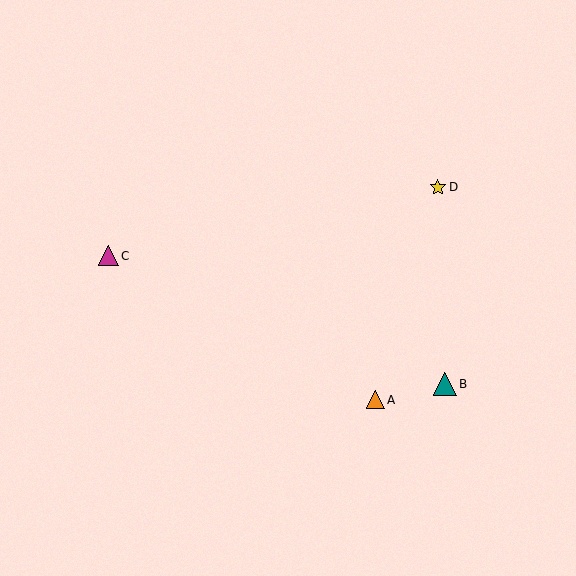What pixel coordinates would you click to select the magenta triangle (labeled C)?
Click at (108, 256) to select the magenta triangle C.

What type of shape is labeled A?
Shape A is an orange triangle.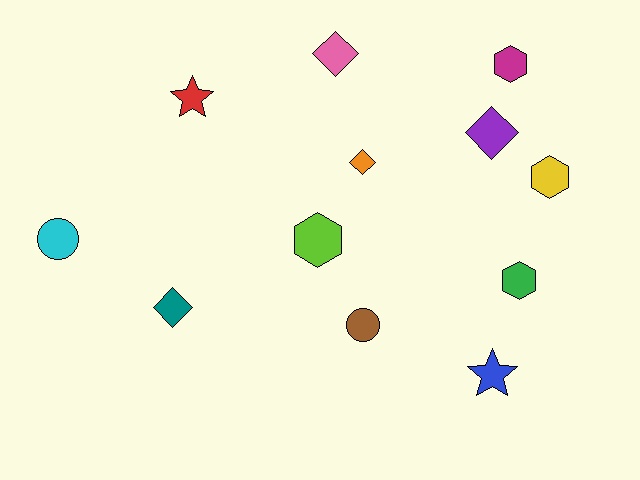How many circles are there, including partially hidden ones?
There are 2 circles.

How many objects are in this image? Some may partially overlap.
There are 12 objects.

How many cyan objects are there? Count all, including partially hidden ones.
There is 1 cyan object.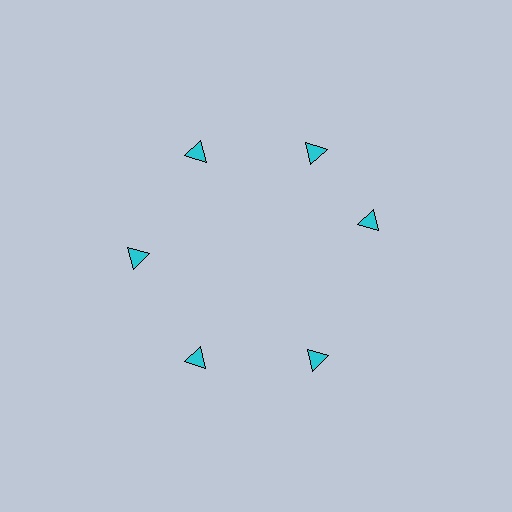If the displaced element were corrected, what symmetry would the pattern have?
It would have 6-fold rotational symmetry — the pattern would map onto itself every 60 degrees.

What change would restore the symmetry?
The symmetry would be restored by rotating it back into even spacing with its neighbors so that all 6 triangles sit at equal angles and equal distance from the center.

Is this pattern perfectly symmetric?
No. The 6 cyan triangles are arranged in a ring, but one element near the 3 o'clock position is rotated out of alignment along the ring, breaking the 6-fold rotational symmetry.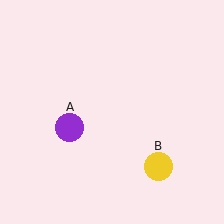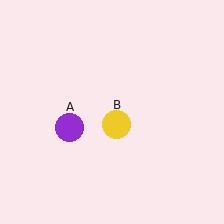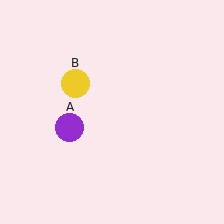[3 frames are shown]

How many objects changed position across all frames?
1 object changed position: yellow circle (object B).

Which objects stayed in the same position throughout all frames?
Purple circle (object A) remained stationary.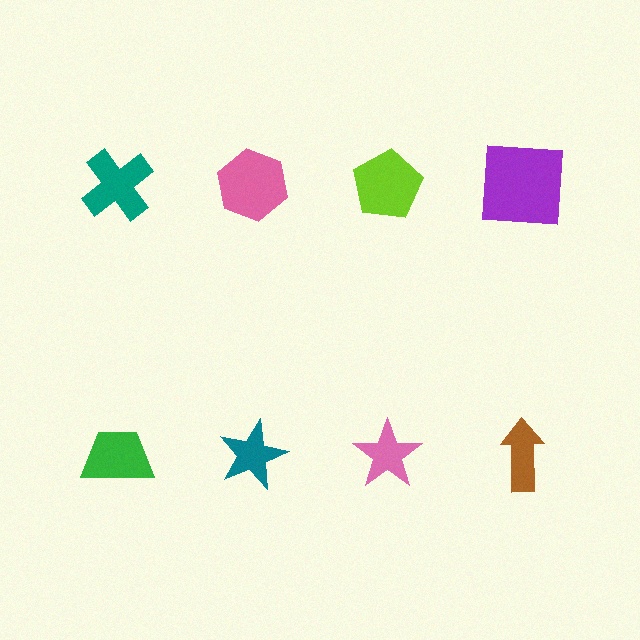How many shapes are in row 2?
4 shapes.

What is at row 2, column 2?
A teal star.